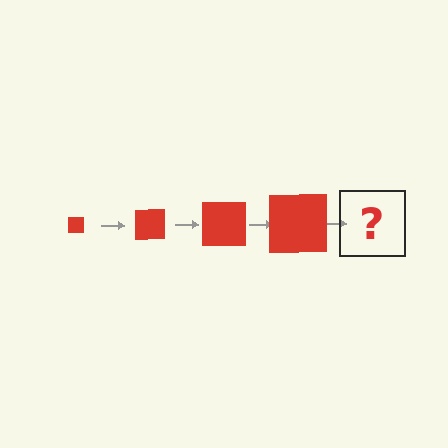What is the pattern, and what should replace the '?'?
The pattern is that the square gets progressively larger each step. The '?' should be a red square, larger than the previous one.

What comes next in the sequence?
The next element should be a red square, larger than the previous one.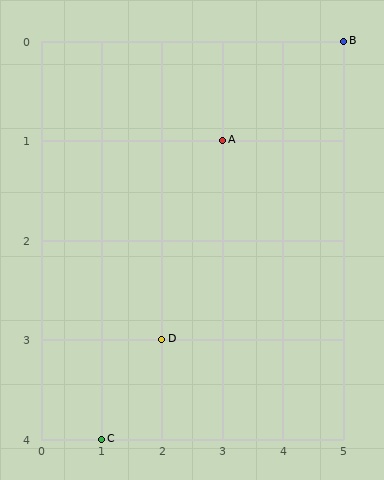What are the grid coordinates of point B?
Point B is at grid coordinates (5, 0).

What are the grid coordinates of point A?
Point A is at grid coordinates (3, 1).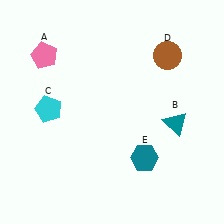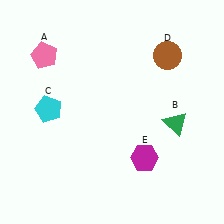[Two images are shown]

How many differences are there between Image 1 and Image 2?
There are 2 differences between the two images.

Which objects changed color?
B changed from teal to green. E changed from teal to magenta.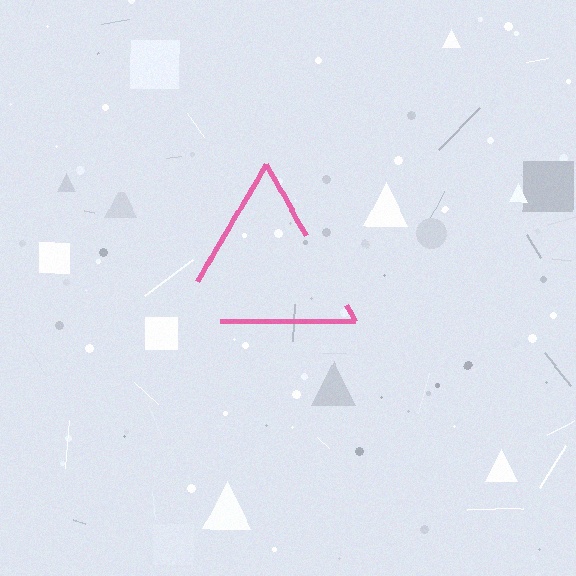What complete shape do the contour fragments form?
The contour fragments form a triangle.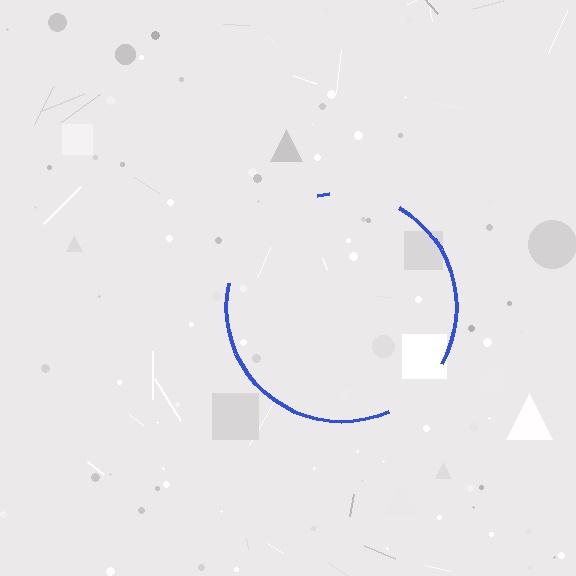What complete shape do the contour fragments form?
The contour fragments form a circle.